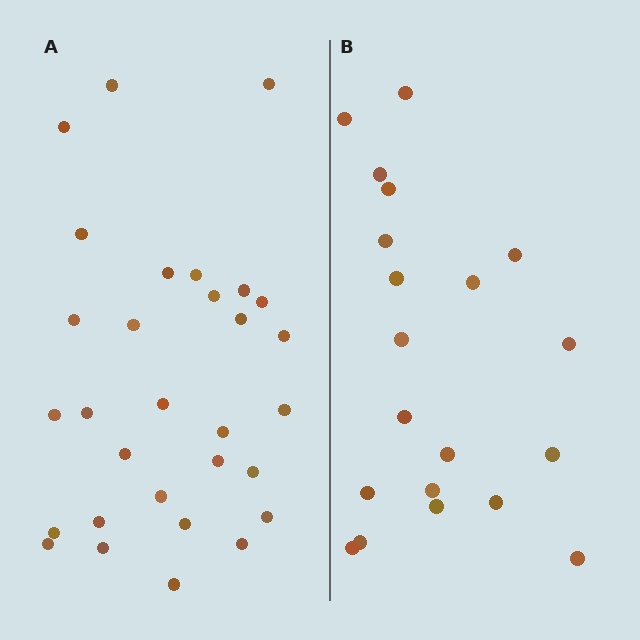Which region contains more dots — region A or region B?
Region A (the left region) has more dots.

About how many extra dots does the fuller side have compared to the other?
Region A has roughly 10 or so more dots than region B.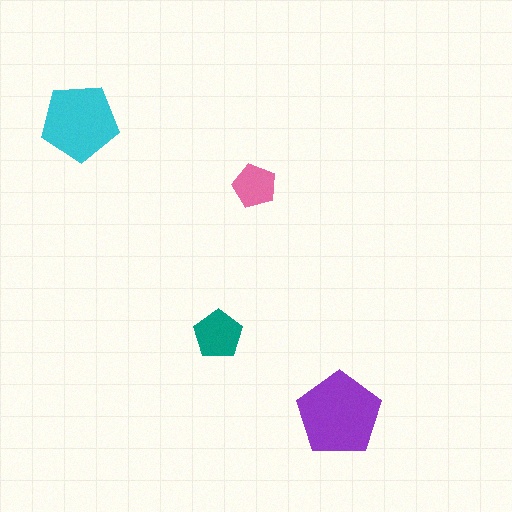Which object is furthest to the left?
The cyan pentagon is leftmost.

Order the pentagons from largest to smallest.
the purple one, the cyan one, the teal one, the pink one.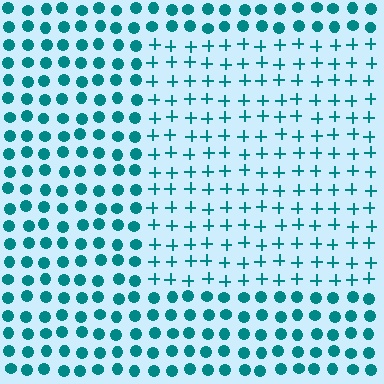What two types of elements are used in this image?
The image uses plus signs inside the rectangle region and circles outside it.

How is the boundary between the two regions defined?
The boundary is defined by a change in element shape: plus signs inside vs. circles outside. All elements share the same color and spacing.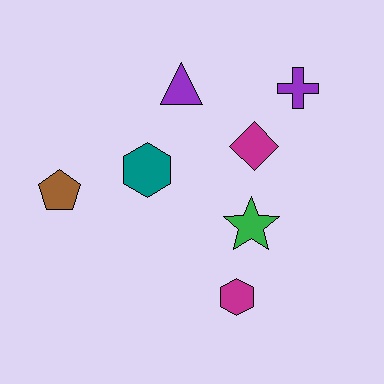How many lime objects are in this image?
There are no lime objects.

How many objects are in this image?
There are 7 objects.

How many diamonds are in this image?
There is 1 diamond.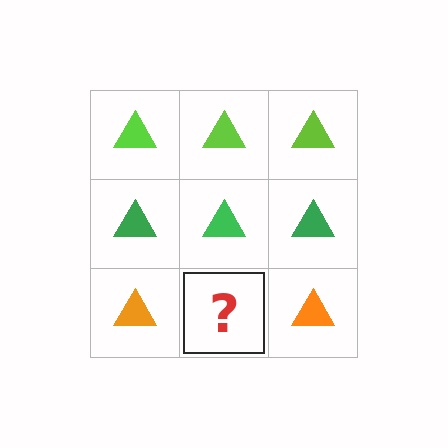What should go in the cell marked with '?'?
The missing cell should contain an orange triangle.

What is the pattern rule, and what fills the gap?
The rule is that each row has a consistent color. The gap should be filled with an orange triangle.